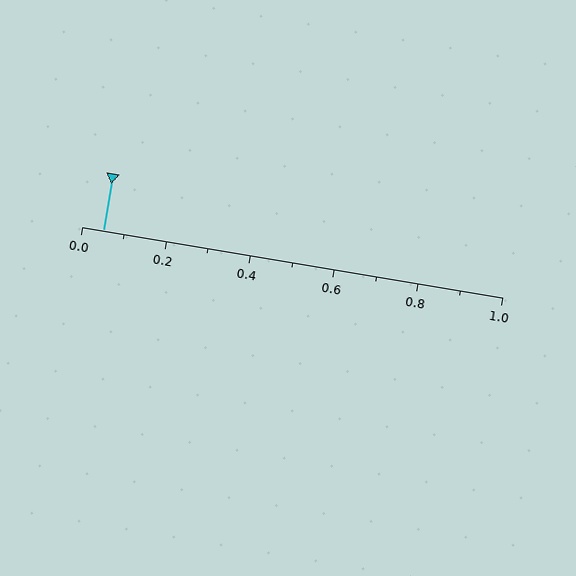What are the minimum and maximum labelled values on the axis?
The axis runs from 0.0 to 1.0.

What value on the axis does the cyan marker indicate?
The marker indicates approximately 0.05.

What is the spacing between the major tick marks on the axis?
The major ticks are spaced 0.2 apart.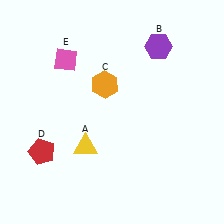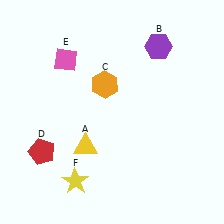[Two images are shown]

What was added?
A yellow star (F) was added in Image 2.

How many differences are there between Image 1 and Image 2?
There is 1 difference between the two images.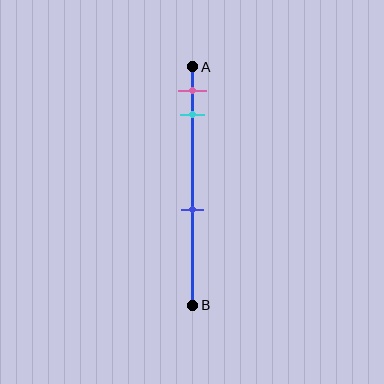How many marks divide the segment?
There are 3 marks dividing the segment.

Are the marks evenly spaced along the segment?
No, the marks are not evenly spaced.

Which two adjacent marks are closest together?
The pink and cyan marks are the closest adjacent pair.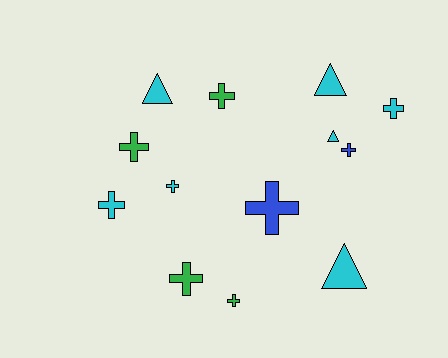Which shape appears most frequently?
Cross, with 9 objects.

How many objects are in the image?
There are 13 objects.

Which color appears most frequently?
Cyan, with 7 objects.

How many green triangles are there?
There are no green triangles.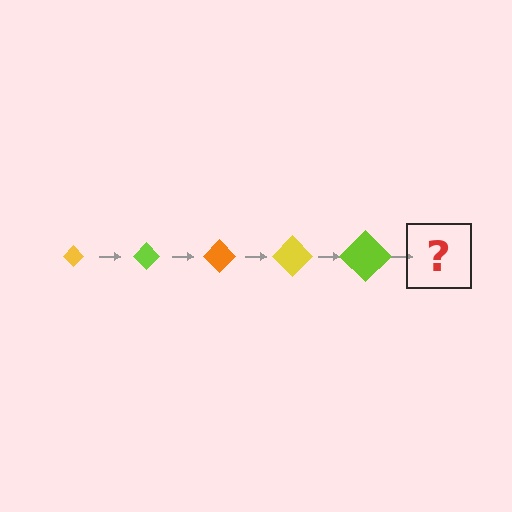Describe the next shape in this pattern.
It should be an orange diamond, larger than the previous one.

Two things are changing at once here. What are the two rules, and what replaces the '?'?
The two rules are that the diamond grows larger each step and the color cycles through yellow, lime, and orange. The '?' should be an orange diamond, larger than the previous one.